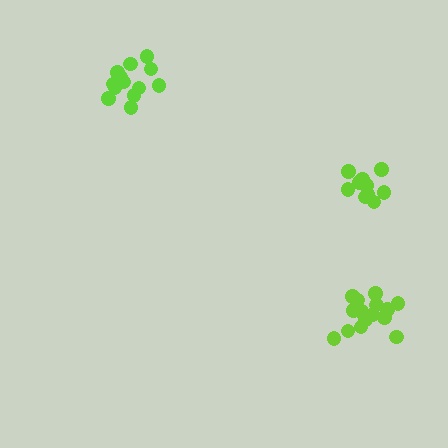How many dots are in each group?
Group 1: 11 dots, Group 2: 13 dots, Group 3: 15 dots (39 total).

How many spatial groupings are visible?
There are 3 spatial groupings.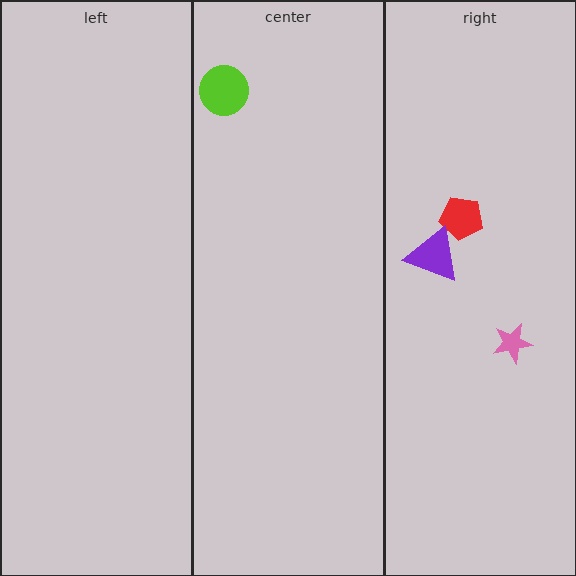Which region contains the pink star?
The right region.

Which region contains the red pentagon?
The right region.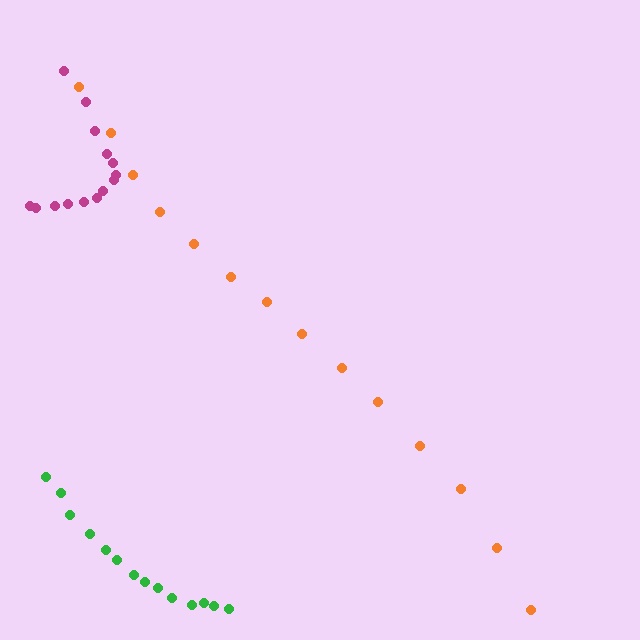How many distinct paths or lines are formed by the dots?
There are 3 distinct paths.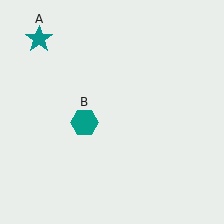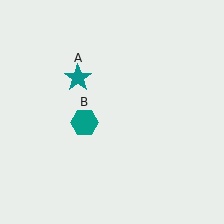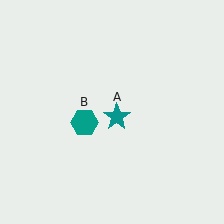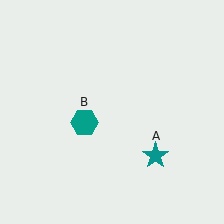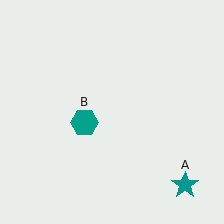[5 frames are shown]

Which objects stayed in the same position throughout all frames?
Teal hexagon (object B) remained stationary.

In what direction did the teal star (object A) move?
The teal star (object A) moved down and to the right.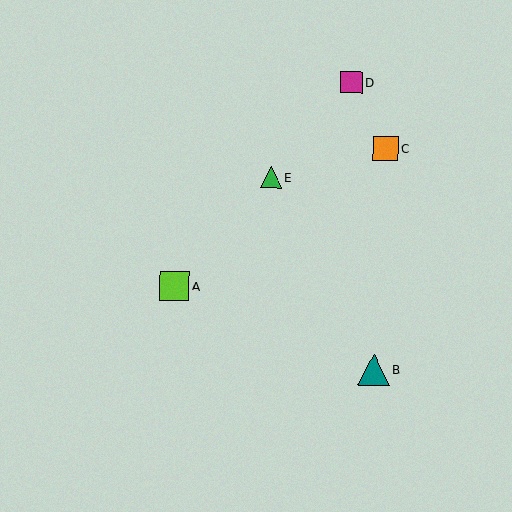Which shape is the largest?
The teal triangle (labeled B) is the largest.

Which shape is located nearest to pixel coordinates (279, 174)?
The green triangle (labeled E) at (271, 177) is nearest to that location.